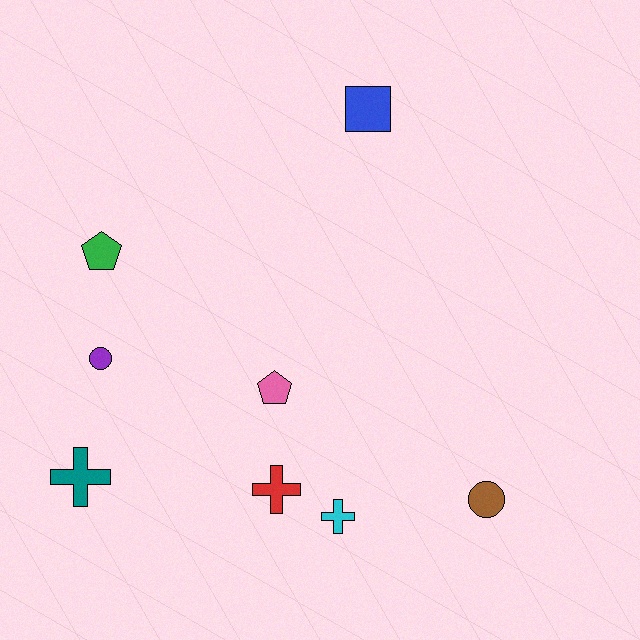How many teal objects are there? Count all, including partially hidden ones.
There is 1 teal object.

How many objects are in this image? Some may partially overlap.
There are 8 objects.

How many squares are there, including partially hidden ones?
There is 1 square.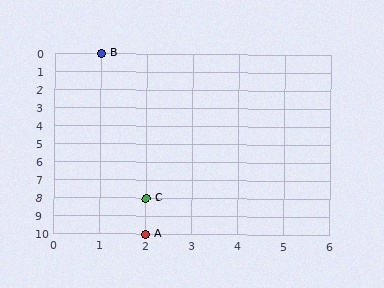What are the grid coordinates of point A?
Point A is at grid coordinates (2, 10).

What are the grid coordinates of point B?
Point B is at grid coordinates (1, 0).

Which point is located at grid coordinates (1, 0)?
Point B is at (1, 0).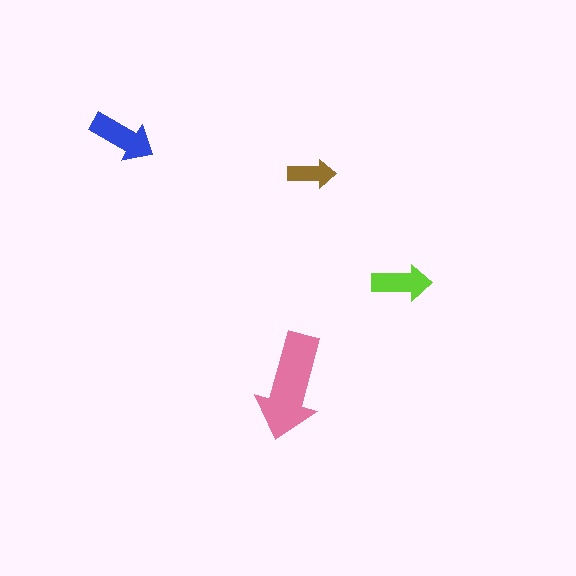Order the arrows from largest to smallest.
the pink one, the blue one, the lime one, the brown one.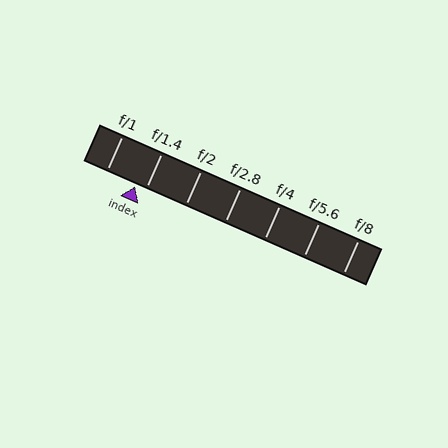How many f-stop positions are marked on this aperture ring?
There are 7 f-stop positions marked.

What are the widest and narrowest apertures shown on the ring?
The widest aperture shown is f/1 and the narrowest is f/8.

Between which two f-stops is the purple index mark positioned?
The index mark is between f/1 and f/1.4.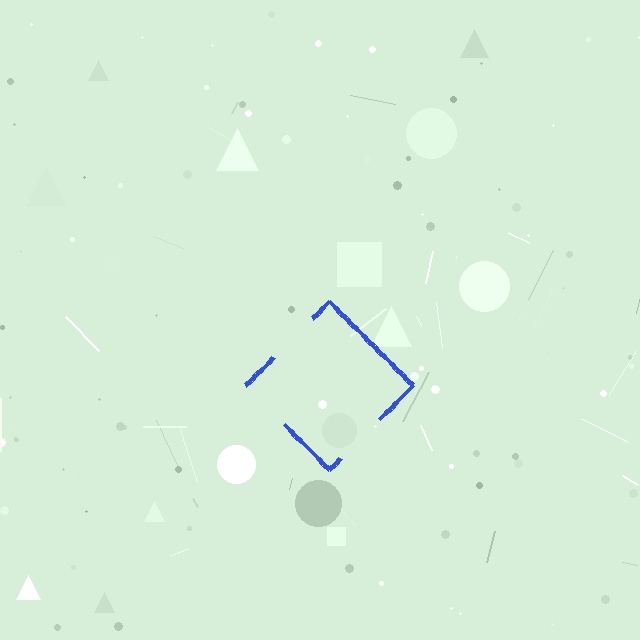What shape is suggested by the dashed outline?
The dashed outline suggests a diamond.